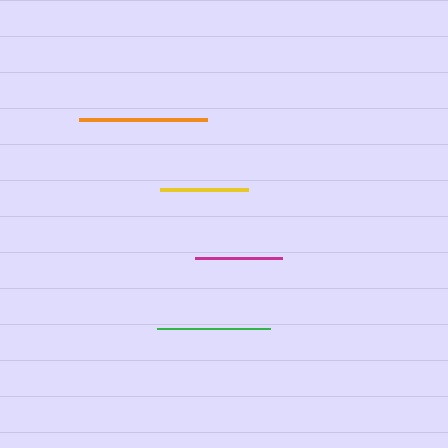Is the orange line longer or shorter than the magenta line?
The orange line is longer than the magenta line.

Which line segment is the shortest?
The magenta line is the shortest at approximately 87 pixels.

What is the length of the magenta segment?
The magenta segment is approximately 87 pixels long.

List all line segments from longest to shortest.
From longest to shortest: orange, green, yellow, magenta.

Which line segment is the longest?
The orange line is the longest at approximately 128 pixels.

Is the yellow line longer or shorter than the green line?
The green line is longer than the yellow line.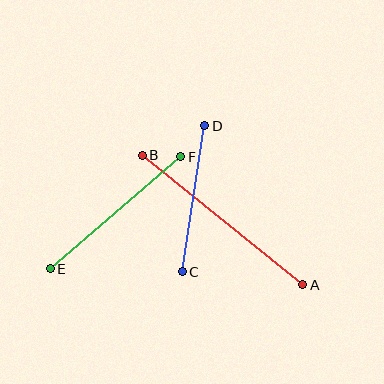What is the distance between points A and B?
The distance is approximately 206 pixels.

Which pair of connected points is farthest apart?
Points A and B are farthest apart.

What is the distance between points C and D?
The distance is approximately 148 pixels.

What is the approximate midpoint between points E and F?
The midpoint is at approximately (116, 213) pixels.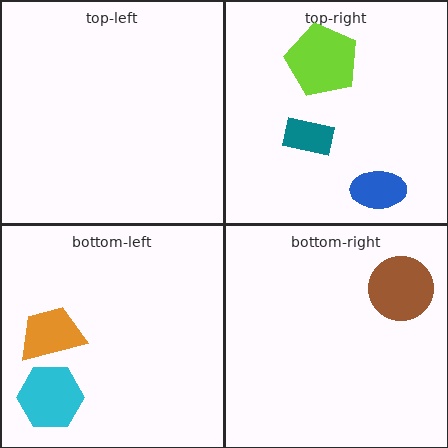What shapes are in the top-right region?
The teal rectangle, the blue ellipse, the lime pentagon.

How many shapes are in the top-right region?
3.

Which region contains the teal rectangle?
The top-right region.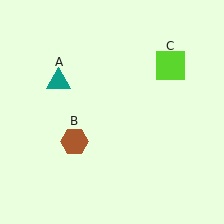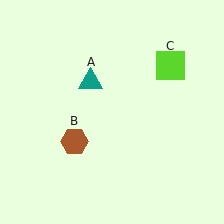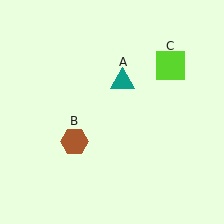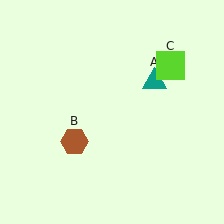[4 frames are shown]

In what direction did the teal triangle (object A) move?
The teal triangle (object A) moved right.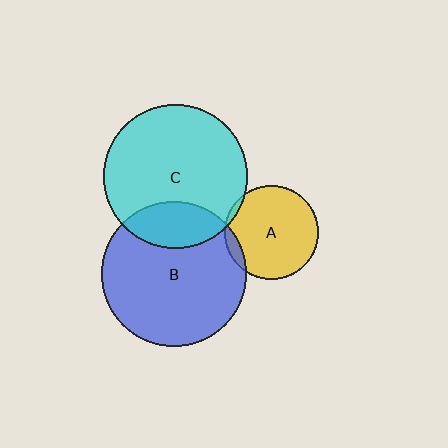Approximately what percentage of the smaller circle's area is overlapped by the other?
Approximately 20%.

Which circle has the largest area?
Circle B (blue).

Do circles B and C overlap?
Yes.